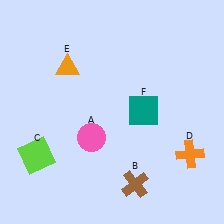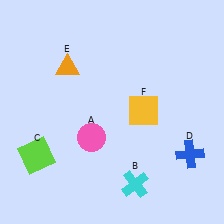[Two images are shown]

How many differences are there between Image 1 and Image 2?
There are 3 differences between the two images.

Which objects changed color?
B changed from brown to cyan. D changed from orange to blue. F changed from teal to yellow.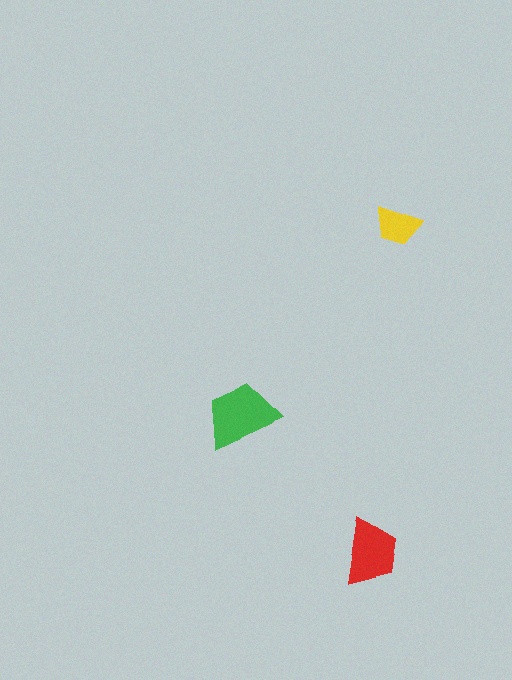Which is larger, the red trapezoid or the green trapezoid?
The green one.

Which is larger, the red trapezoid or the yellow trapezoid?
The red one.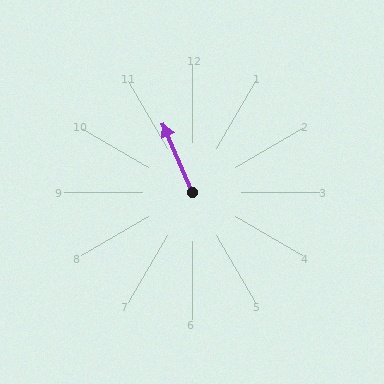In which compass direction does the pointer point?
Northwest.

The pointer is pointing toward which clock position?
Roughly 11 o'clock.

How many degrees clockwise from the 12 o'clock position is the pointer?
Approximately 337 degrees.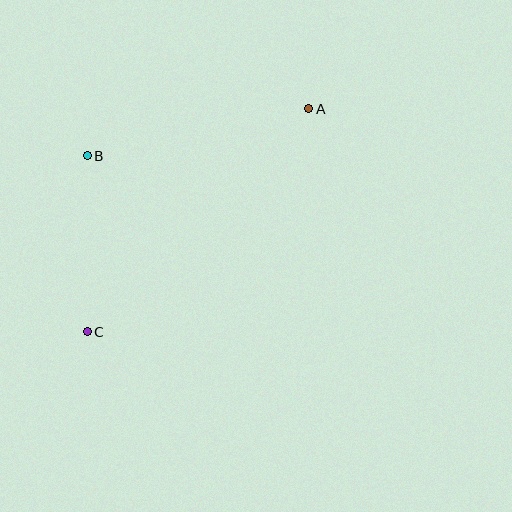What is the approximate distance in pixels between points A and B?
The distance between A and B is approximately 227 pixels.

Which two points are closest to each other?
Points B and C are closest to each other.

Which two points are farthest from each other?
Points A and C are farthest from each other.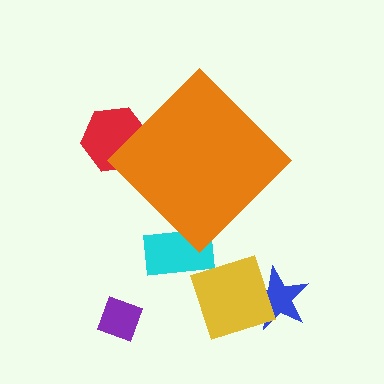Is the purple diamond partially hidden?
No, the purple diamond is fully visible.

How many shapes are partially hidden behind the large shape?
2 shapes are partially hidden.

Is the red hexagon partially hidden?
Yes, the red hexagon is partially hidden behind the orange diamond.